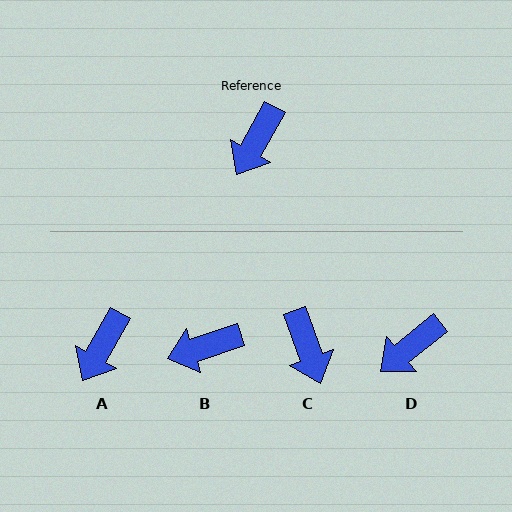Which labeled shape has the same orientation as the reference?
A.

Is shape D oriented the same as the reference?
No, it is off by about 21 degrees.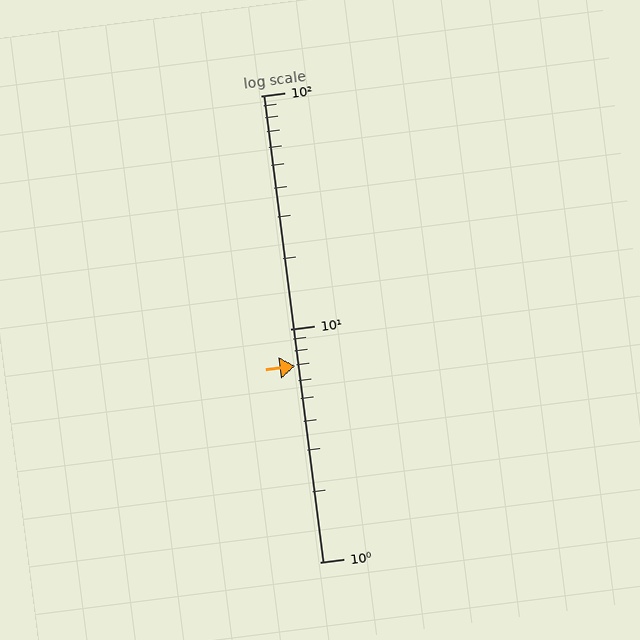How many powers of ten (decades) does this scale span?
The scale spans 2 decades, from 1 to 100.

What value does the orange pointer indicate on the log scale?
The pointer indicates approximately 6.9.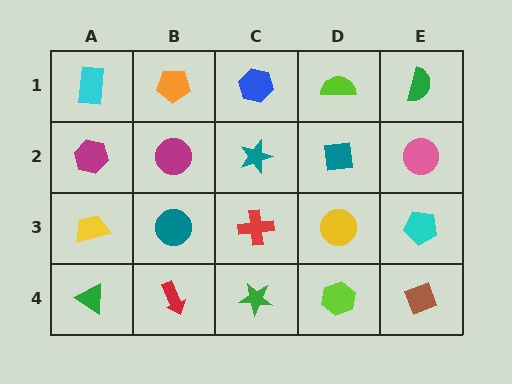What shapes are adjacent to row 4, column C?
A red cross (row 3, column C), a red arrow (row 4, column B), a lime hexagon (row 4, column D).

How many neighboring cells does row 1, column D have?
3.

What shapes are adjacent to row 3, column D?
A teal square (row 2, column D), a lime hexagon (row 4, column D), a red cross (row 3, column C), a cyan pentagon (row 3, column E).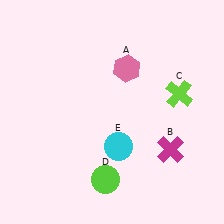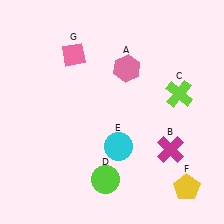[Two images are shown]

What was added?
A yellow pentagon (F), a pink diamond (G) were added in Image 2.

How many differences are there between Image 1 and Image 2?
There are 2 differences between the two images.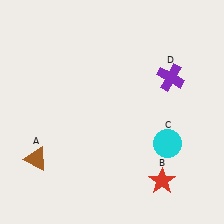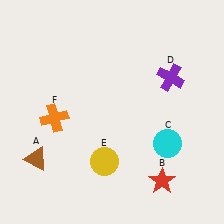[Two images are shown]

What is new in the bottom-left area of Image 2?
An orange cross (F) was added in the bottom-left area of Image 2.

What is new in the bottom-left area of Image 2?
A yellow circle (E) was added in the bottom-left area of Image 2.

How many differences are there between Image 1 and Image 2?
There are 2 differences between the two images.